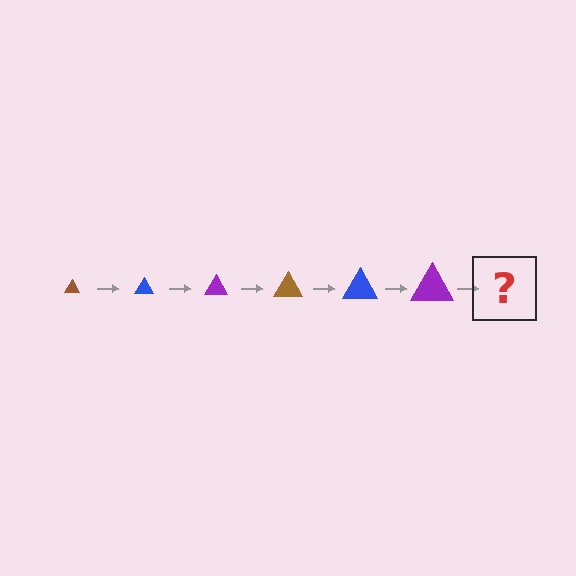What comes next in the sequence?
The next element should be a brown triangle, larger than the previous one.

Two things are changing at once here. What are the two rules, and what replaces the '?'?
The two rules are that the triangle grows larger each step and the color cycles through brown, blue, and purple. The '?' should be a brown triangle, larger than the previous one.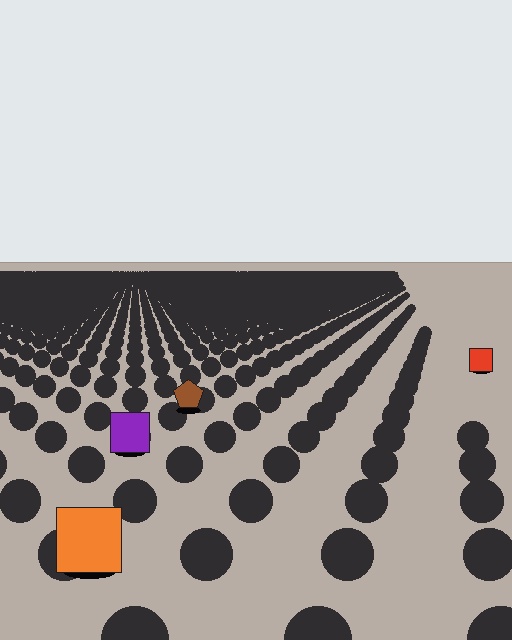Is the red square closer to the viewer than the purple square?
No. The purple square is closer — you can tell from the texture gradient: the ground texture is coarser near it.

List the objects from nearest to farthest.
From nearest to farthest: the orange square, the purple square, the brown pentagon, the red square.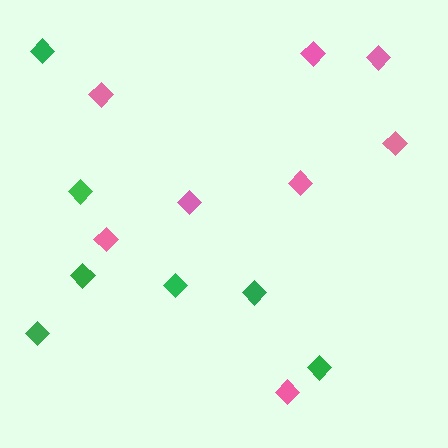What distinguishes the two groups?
There are 2 groups: one group of green diamonds (7) and one group of pink diamonds (8).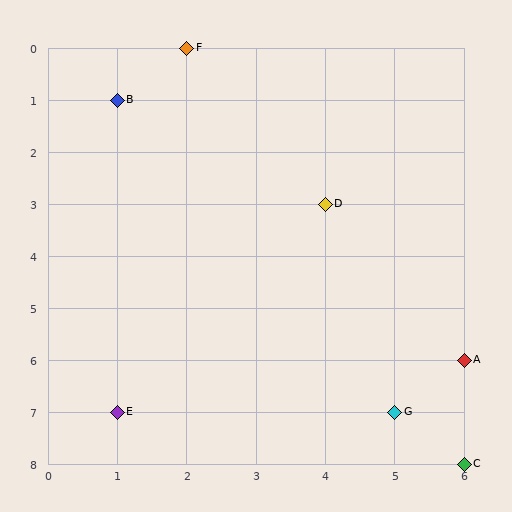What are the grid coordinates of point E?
Point E is at grid coordinates (1, 7).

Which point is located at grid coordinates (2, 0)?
Point F is at (2, 0).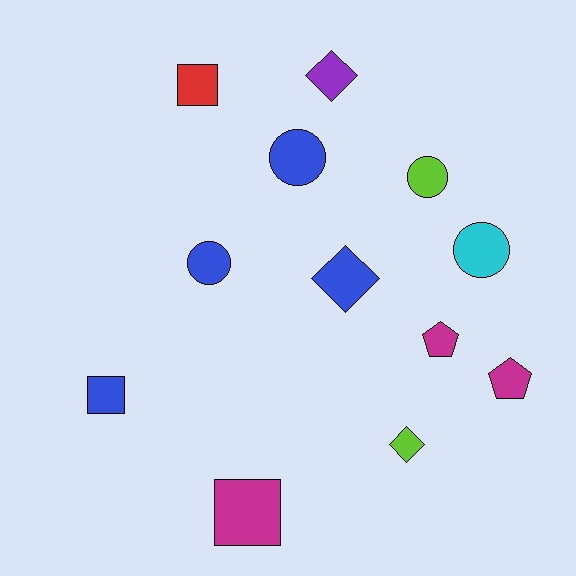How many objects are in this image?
There are 12 objects.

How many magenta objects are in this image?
There are 3 magenta objects.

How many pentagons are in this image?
There are 2 pentagons.